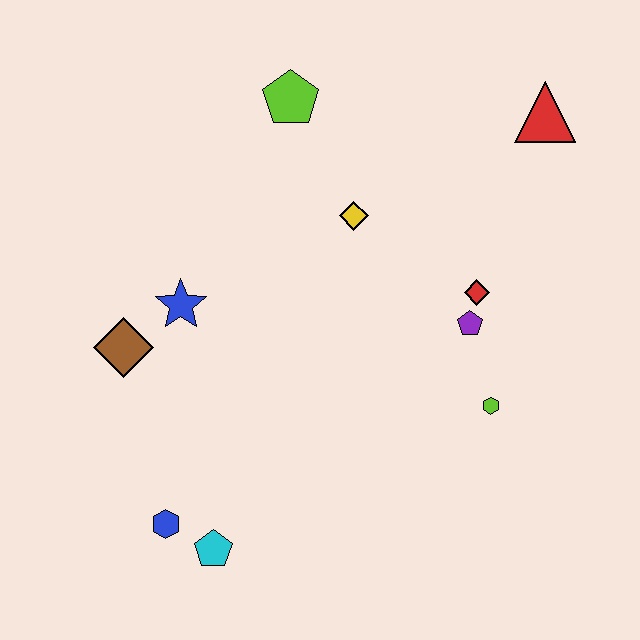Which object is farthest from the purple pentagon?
The blue hexagon is farthest from the purple pentagon.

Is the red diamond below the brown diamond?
No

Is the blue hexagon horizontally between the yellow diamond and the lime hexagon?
No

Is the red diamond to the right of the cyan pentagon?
Yes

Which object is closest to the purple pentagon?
The red diamond is closest to the purple pentagon.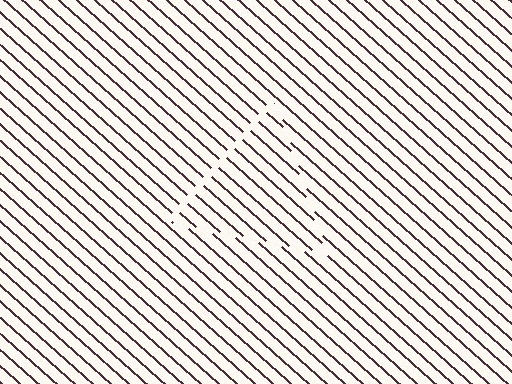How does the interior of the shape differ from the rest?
The interior of the shape contains the same grating, shifted by half a period — the contour is defined by the phase discontinuity where line-ends from the inner and outer gratings abut.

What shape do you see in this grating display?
An illusory triangle. The interior of the shape contains the same grating, shifted by half a period — the contour is defined by the phase discontinuity where line-ends from the inner and outer gratings abut.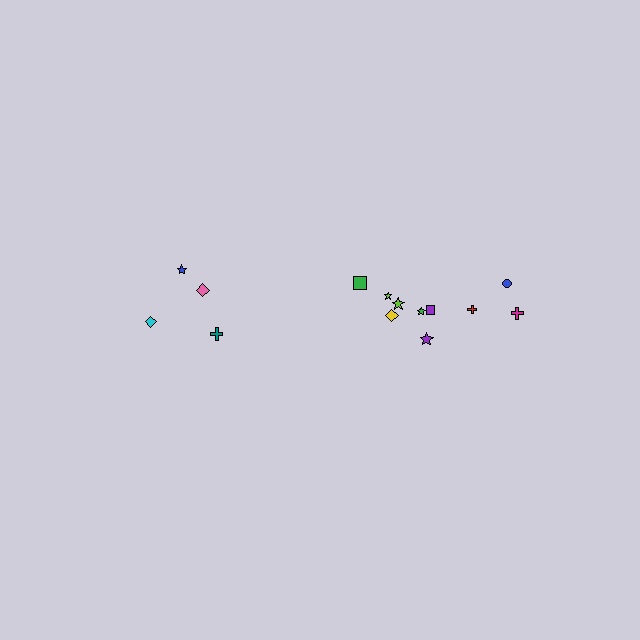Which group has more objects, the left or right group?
The right group.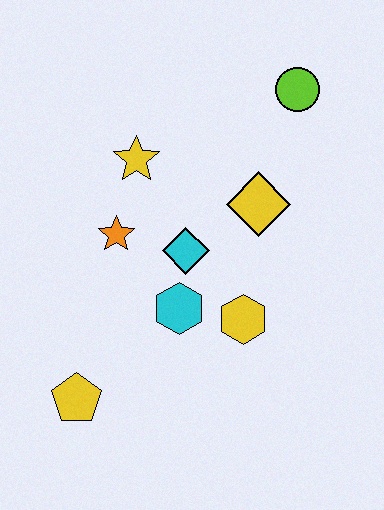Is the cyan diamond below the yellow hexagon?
No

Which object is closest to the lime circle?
The yellow diamond is closest to the lime circle.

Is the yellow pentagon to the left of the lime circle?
Yes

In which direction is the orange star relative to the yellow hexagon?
The orange star is to the left of the yellow hexagon.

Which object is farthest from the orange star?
The lime circle is farthest from the orange star.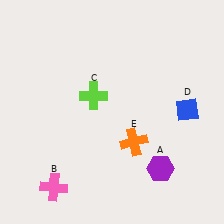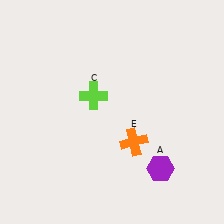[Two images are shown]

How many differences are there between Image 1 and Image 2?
There are 2 differences between the two images.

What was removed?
The pink cross (B), the blue diamond (D) were removed in Image 2.